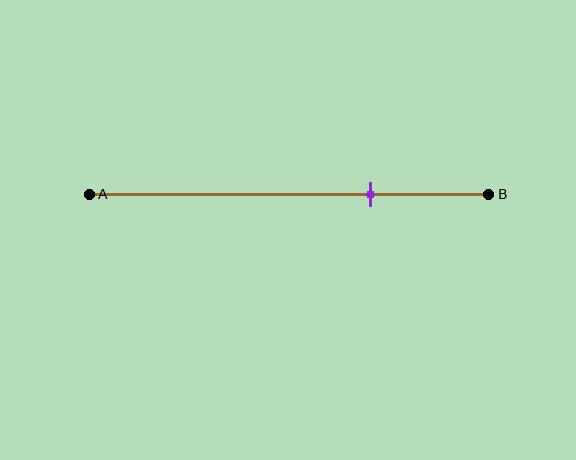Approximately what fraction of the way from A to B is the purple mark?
The purple mark is approximately 70% of the way from A to B.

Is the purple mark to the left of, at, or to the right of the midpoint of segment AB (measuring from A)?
The purple mark is to the right of the midpoint of segment AB.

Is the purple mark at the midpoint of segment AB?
No, the mark is at about 70% from A, not at the 50% midpoint.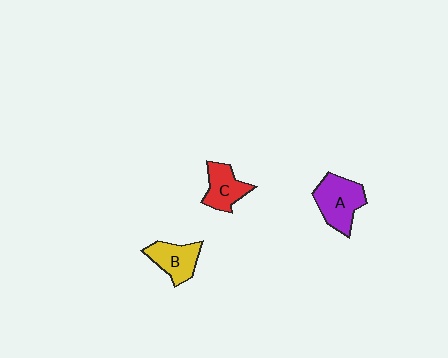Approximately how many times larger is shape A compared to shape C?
Approximately 1.4 times.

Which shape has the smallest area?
Shape C (red).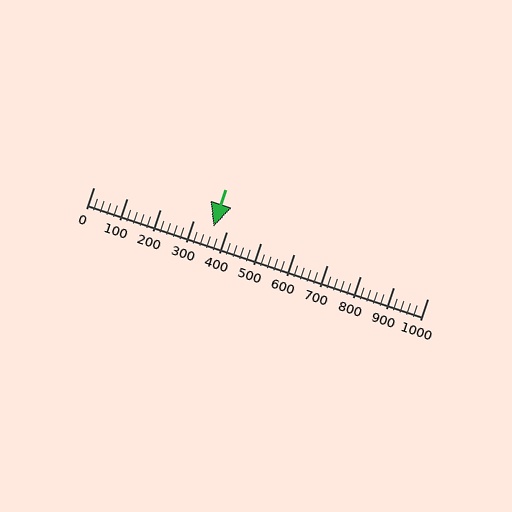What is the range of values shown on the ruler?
The ruler shows values from 0 to 1000.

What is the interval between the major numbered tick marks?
The major tick marks are spaced 100 units apart.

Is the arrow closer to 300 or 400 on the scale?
The arrow is closer to 400.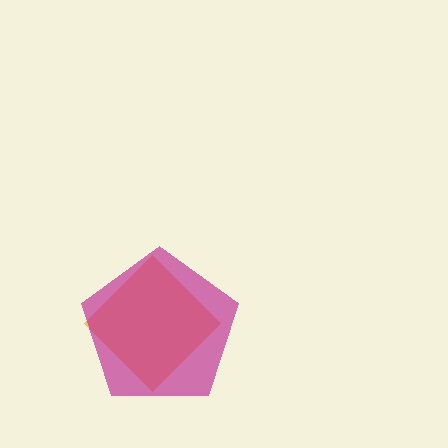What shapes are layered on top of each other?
The layered shapes are: an orange diamond, a magenta pentagon.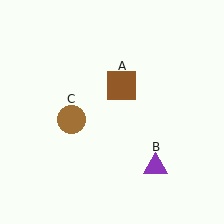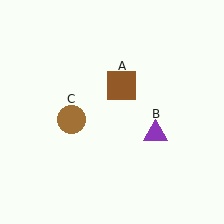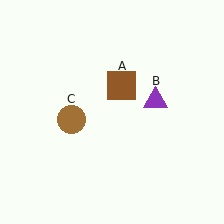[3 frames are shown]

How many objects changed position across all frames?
1 object changed position: purple triangle (object B).